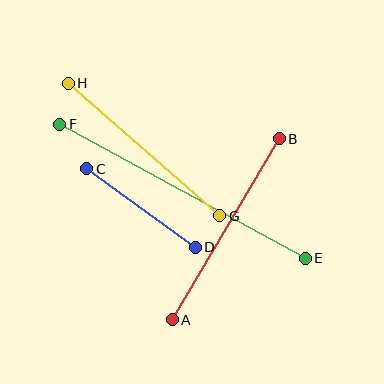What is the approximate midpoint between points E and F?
The midpoint is at approximately (183, 191) pixels.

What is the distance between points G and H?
The distance is approximately 201 pixels.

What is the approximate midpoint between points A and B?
The midpoint is at approximately (226, 229) pixels.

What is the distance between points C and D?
The distance is approximately 134 pixels.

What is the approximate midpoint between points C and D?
The midpoint is at approximately (141, 208) pixels.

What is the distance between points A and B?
The distance is approximately 210 pixels.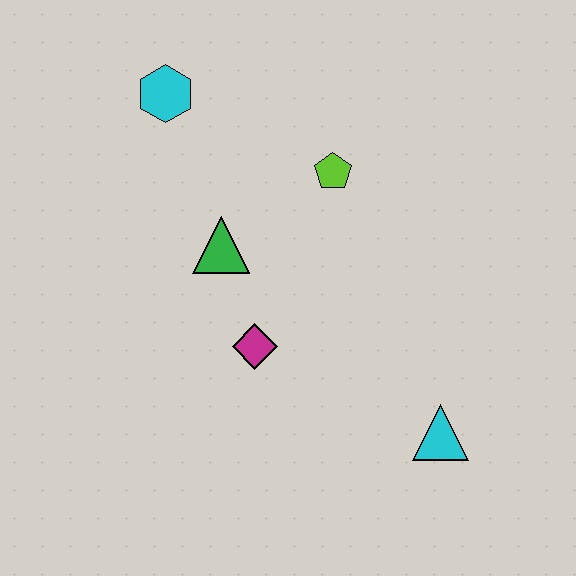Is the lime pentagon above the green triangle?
Yes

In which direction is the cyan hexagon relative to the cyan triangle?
The cyan hexagon is above the cyan triangle.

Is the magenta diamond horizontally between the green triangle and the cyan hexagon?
No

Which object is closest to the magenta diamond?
The green triangle is closest to the magenta diamond.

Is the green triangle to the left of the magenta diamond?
Yes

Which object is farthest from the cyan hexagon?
The cyan triangle is farthest from the cyan hexagon.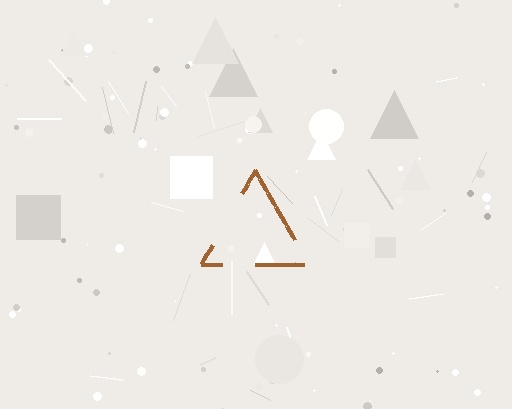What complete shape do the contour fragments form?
The contour fragments form a triangle.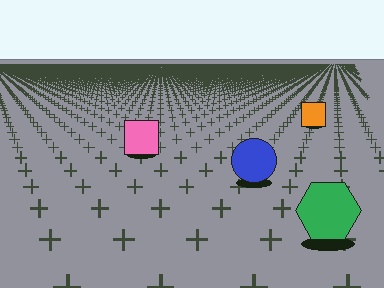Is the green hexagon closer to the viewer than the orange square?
Yes. The green hexagon is closer — you can tell from the texture gradient: the ground texture is coarser near it.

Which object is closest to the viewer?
The green hexagon is closest. The texture marks near it are larger and more spread out.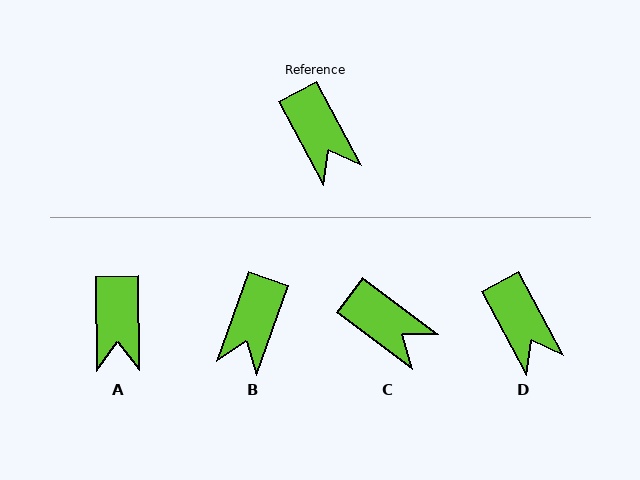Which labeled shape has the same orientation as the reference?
D.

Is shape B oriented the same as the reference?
No, it is off by about 47 degrees.